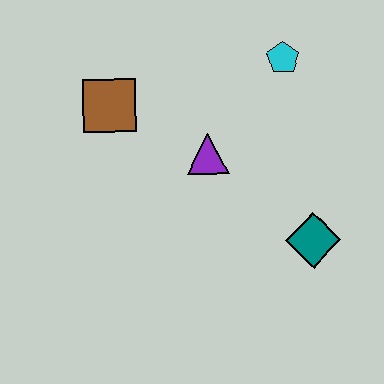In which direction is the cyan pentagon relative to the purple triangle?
The cyan pentagon is above the purple triangle.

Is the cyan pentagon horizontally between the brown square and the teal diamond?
Yes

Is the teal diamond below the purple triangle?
Yes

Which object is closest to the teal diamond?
The purple triangle is closest to the teal diamond.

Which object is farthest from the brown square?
The teal diamond is farthest from the brown square.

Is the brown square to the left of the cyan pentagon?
Yes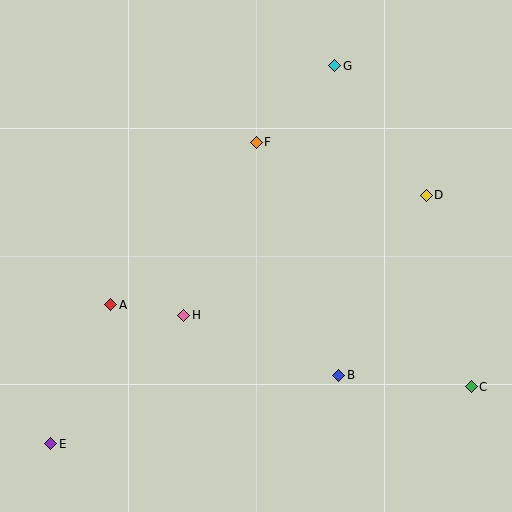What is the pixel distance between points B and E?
The distance between B and E is 296 pixels.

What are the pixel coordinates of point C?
Point C is at (471, 387).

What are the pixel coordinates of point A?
Point A is at (111, 305).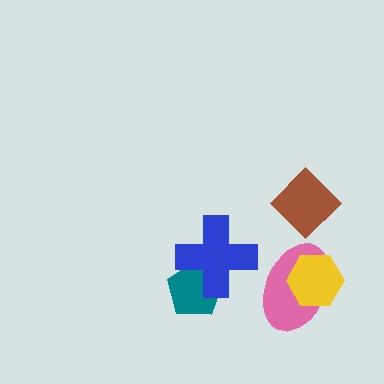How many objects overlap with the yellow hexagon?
1 object overlaps with the yellow hexagon.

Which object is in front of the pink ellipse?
The yellow hexagon is in front of the pink ellipse.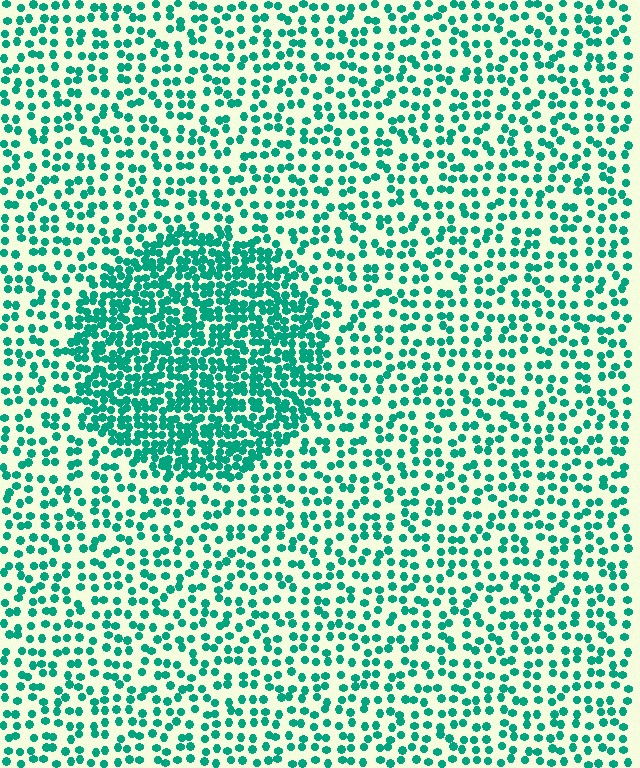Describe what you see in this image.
The image contains small teal elements arranged at two different densities. A circle-shaped region is visible where the elements are more densely packed than the surrounding area.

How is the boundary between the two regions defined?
The boundary is defined by a change in element density (approximately 2.2x ratio). All elements are the same color, size, and shape.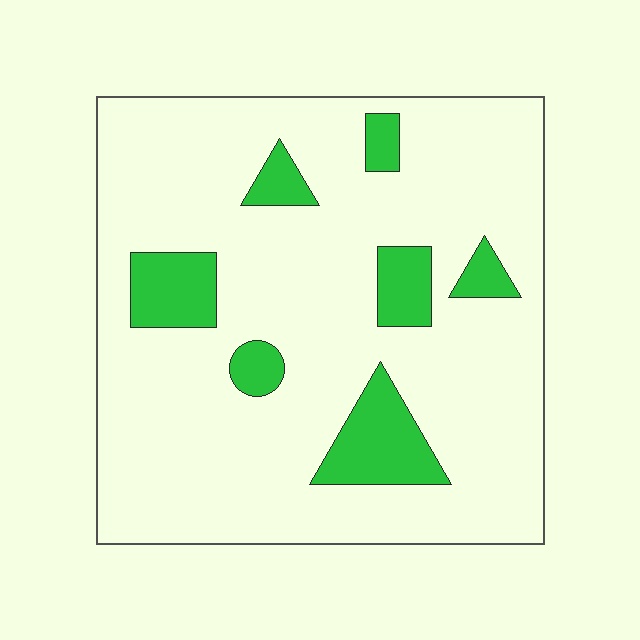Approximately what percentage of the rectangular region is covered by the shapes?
Approximately 15%.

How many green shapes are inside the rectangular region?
7.